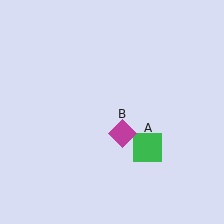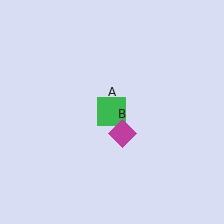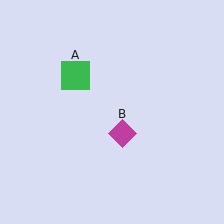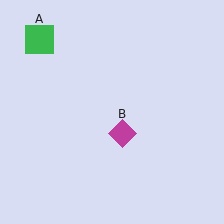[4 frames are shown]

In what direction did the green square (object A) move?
The green square (object A) moved up and to the left.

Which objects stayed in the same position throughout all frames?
Magenta diamond (object B) remained stationary.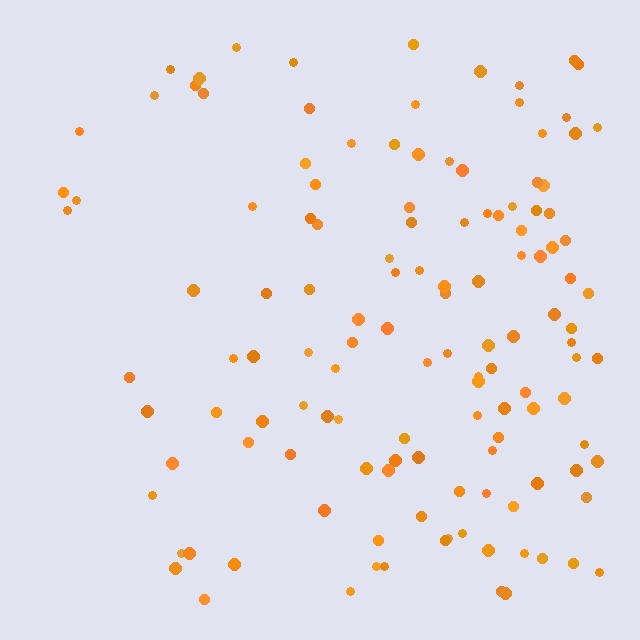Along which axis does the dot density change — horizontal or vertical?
Horizontal.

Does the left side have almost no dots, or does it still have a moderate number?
Still a moderate number, just noticeably fewer than the right.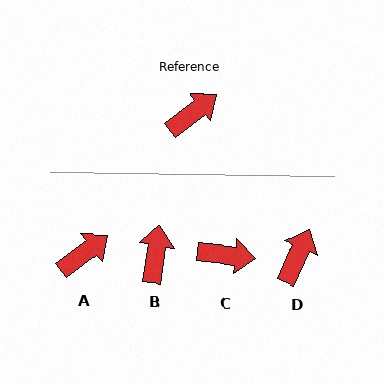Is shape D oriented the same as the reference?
No, it is off by about 29 degrees.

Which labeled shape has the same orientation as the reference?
A.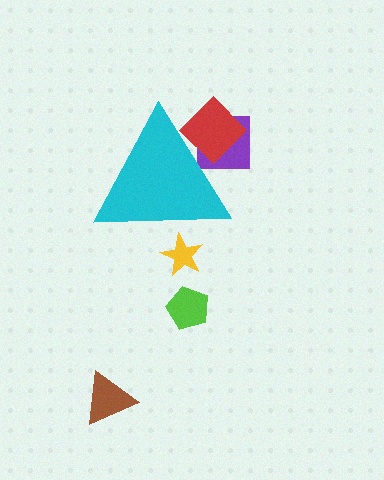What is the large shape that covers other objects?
A cyan triangle.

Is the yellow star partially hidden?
Yes, the yellow star is partially hidden behind the cyan triangle.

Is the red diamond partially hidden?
Yes, the red diamond is partially hidden behind the cyan triangle.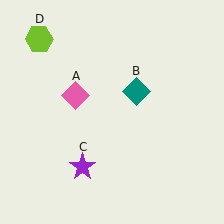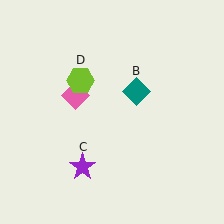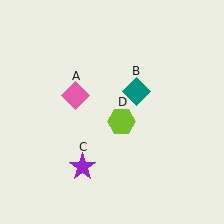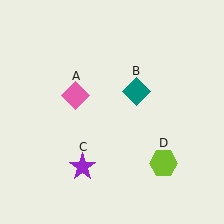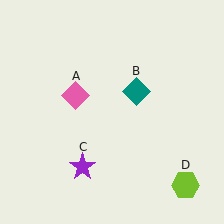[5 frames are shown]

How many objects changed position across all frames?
1 object changed position: lime hexagon (object D).